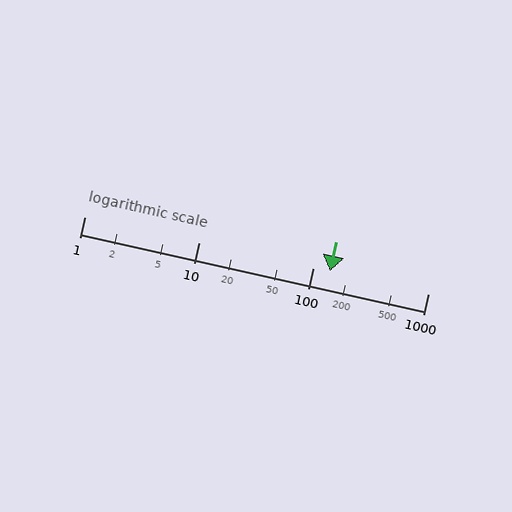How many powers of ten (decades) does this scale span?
The scale spans 3 decades, from 1 to 1000.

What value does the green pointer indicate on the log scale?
The pointer indicates approximately 140.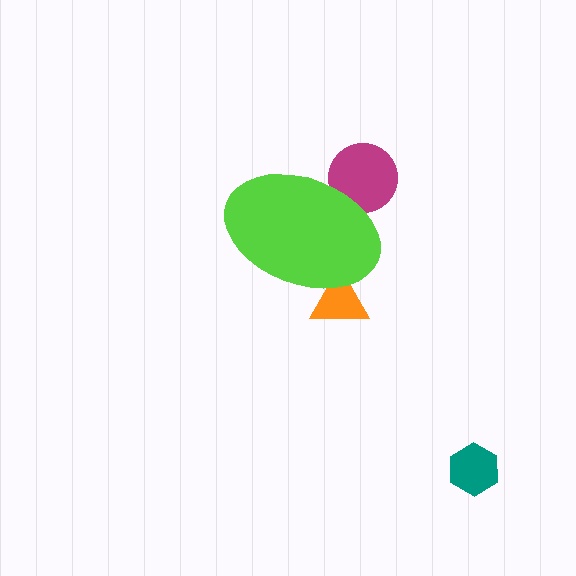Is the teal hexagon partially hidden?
No, the teal hexagon is fully visible.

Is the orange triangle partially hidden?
Yes, the orange triangle is partially hidden behind the lime ellipse.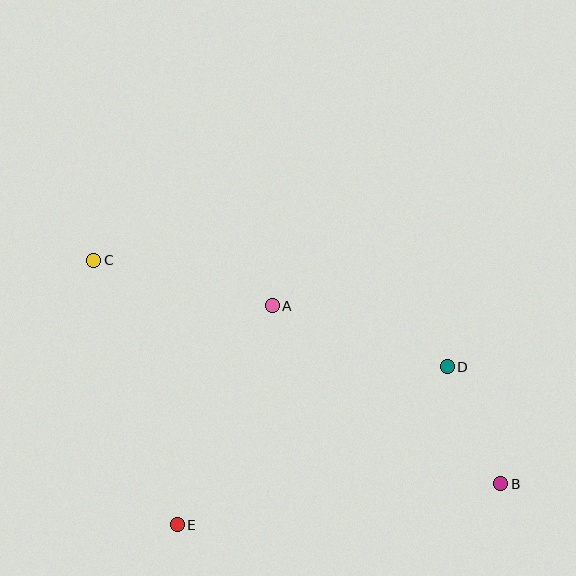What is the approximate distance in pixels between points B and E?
The distance between B and E is approximately 326 pixels.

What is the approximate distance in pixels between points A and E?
The distance between A and E is approximately 239 pixels.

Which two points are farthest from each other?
Points B and C are farthest from each other.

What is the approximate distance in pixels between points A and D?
The distance between A and D is approximately 185 pixels.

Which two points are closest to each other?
Points B and D are closest to each other.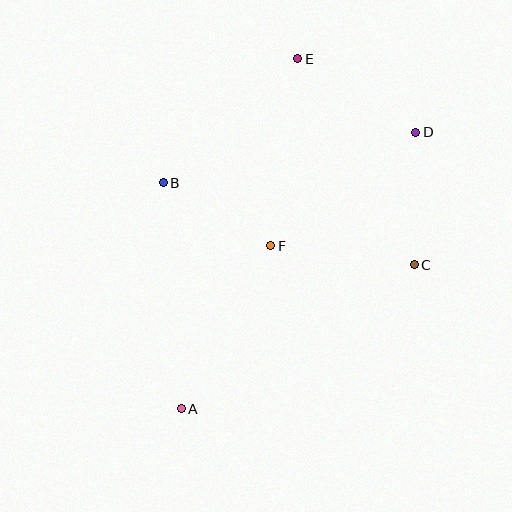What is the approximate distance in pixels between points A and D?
The distance between A and D is approximately 362 pixels.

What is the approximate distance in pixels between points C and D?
The distance between C and D is approximately 133 pixels.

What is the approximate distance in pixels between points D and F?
The distance between D and F is approximately 184 pixels.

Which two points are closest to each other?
Points B and F are closest to each other.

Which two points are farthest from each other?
Points A and E are farthest from each other.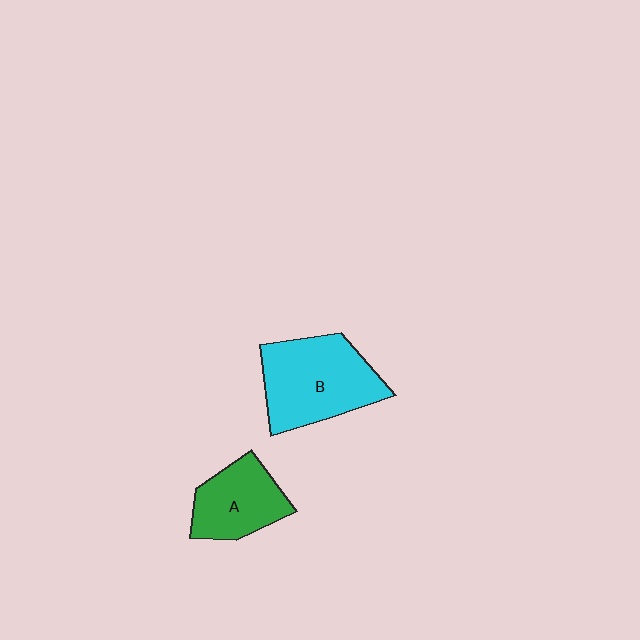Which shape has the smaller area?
Shape A (green).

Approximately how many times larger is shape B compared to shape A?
Approximately 1.5 times.